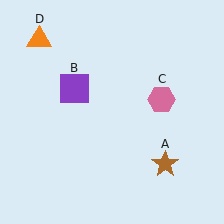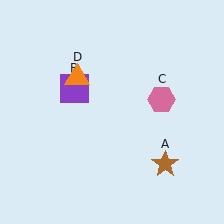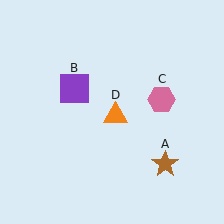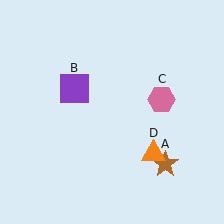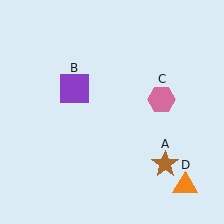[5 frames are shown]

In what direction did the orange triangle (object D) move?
The orange triangle (object D) moved down and to the right.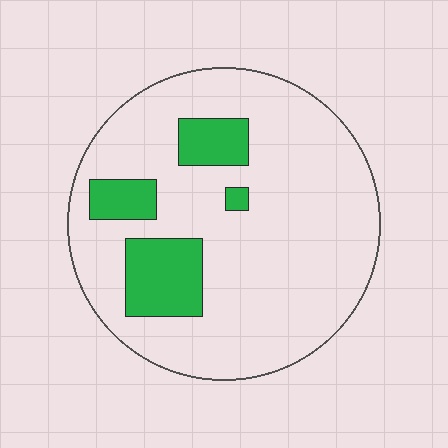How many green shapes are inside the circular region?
4.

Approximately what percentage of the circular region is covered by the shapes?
Approximately 15%.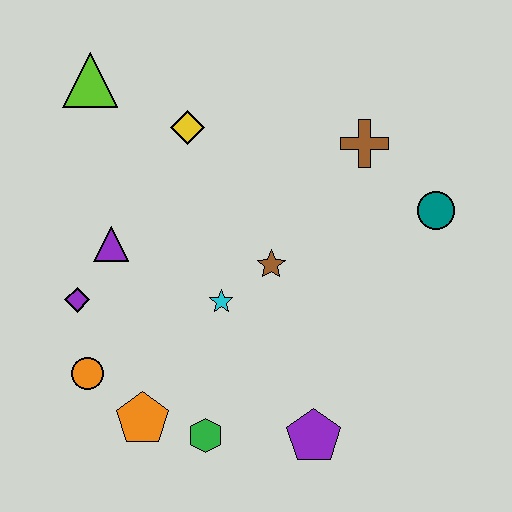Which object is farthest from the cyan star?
The lime triangle is farthest from the cyan star.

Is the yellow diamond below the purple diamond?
No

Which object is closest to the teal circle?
The brown cross is closest to the teal circle.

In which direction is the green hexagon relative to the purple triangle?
The green hexagon is below the purple triangle.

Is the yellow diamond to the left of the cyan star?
Yes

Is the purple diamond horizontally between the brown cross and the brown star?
No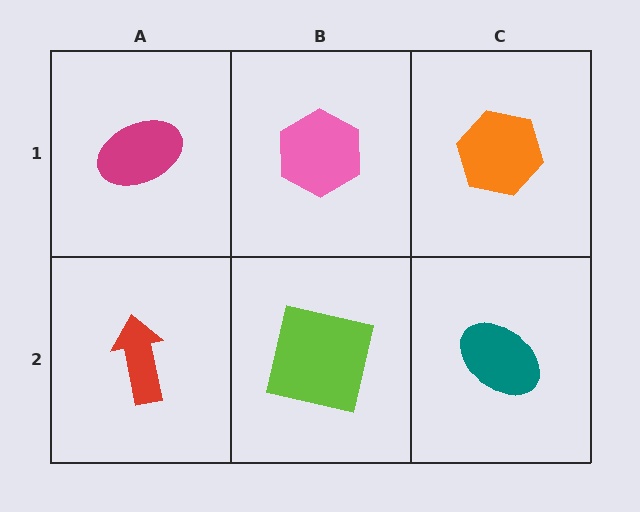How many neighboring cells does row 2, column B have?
3.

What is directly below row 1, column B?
A lime square.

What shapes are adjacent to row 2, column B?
A pink hexagon (row 1, column B), a red arrow (row 2, column A), a teal ellipse (row 2, column C).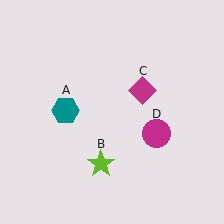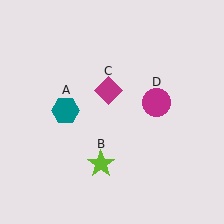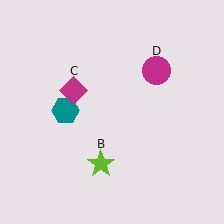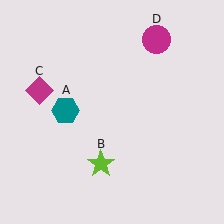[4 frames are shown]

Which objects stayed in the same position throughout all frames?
Teal hexagon (object A) and lime star (object B) remained stationary.